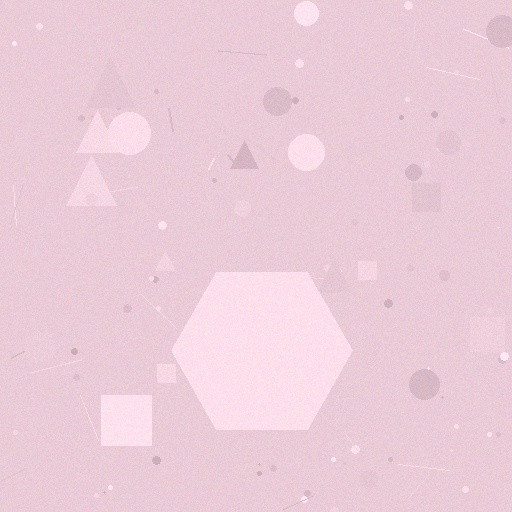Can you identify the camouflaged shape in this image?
The camouflaged shape is a hexagon.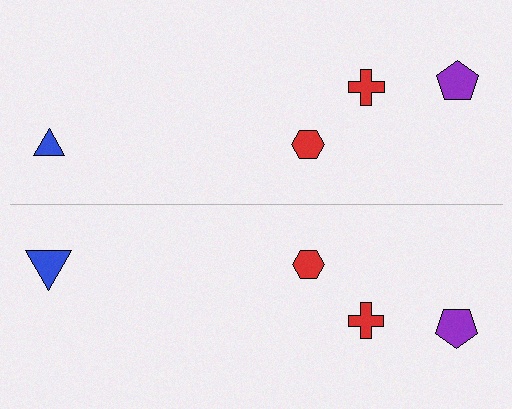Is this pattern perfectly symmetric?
No, the pattern is not perfectly symmetric. The blue triangle on the bottom side has a different size than its mirror counterpart.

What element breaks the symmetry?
The blue triangle on the bottom side has a different size than its mirror counterpart.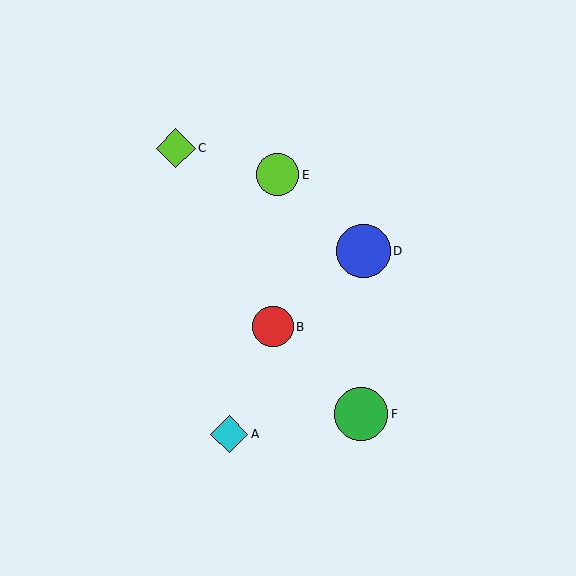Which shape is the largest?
The blue circle (labeled D) is the largest.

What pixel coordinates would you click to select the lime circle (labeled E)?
Click at (278, 175) to select the lime circle E.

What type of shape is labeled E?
Shape E is a lime circle.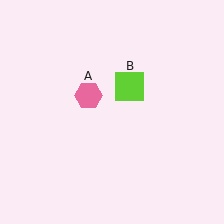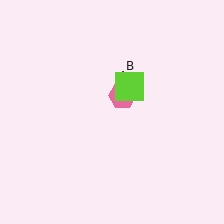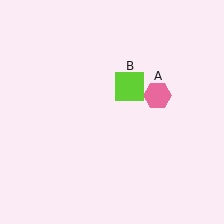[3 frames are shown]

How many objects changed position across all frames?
1 object changed position: pink hexagon (object A).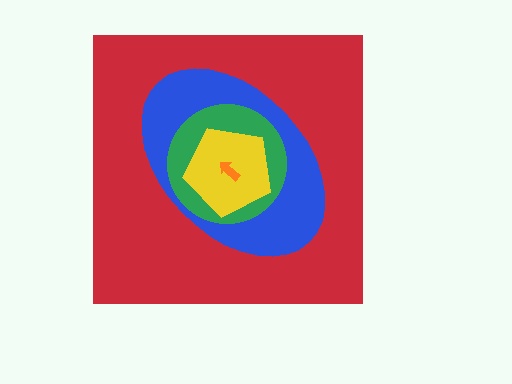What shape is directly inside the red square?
The blue ellipse.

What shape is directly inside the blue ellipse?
The green circle.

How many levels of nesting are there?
5.